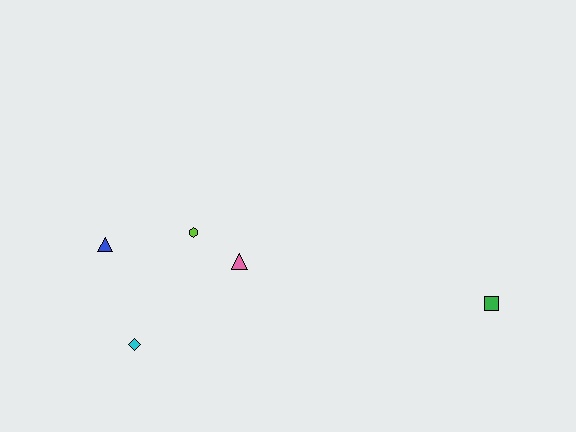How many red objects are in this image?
There are no red objects.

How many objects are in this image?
There are 5 objects.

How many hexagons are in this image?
There is 1 hexagon.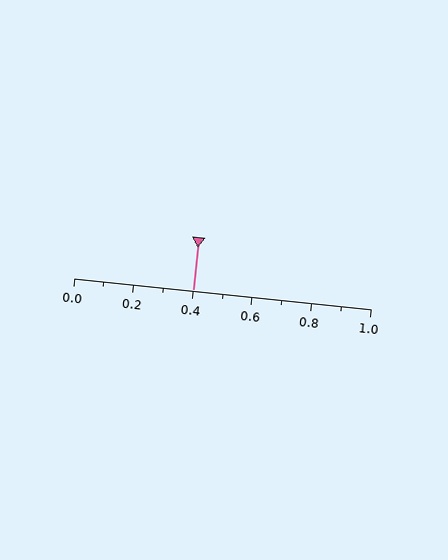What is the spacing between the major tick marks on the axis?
The major ticks are spaced 0.2 apart.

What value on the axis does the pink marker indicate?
The marker indicates approximately 0.4.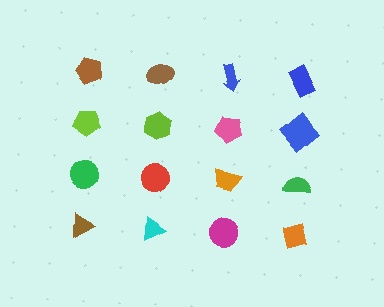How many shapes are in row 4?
4 shapes.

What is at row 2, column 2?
A lime hexagon.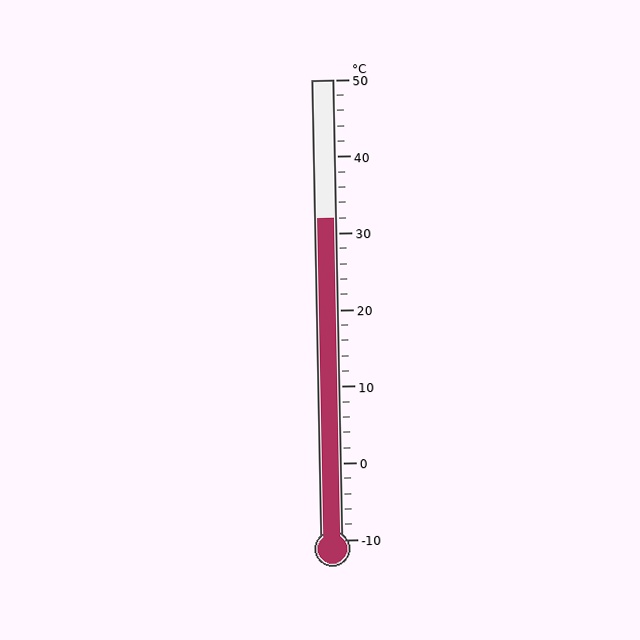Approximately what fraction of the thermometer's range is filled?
The thermometer is filled to approximately 70% of its range.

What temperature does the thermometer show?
The thermometer shows approximately 32°C.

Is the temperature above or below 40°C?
The temperature is below 40°C.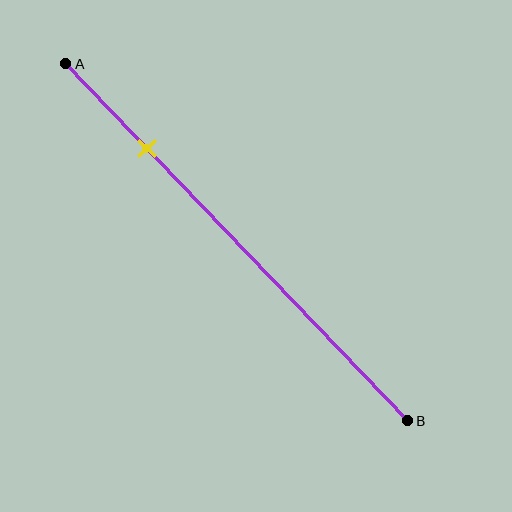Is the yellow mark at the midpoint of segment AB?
No, the mark is at about 25% from A, not at the 50% midpoint.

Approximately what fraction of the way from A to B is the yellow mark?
The yellow mark is approximately 25% of the way from A to B.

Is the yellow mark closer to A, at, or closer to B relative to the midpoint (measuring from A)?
The yellow mark is closer to point A than the midpoint of segment AB.